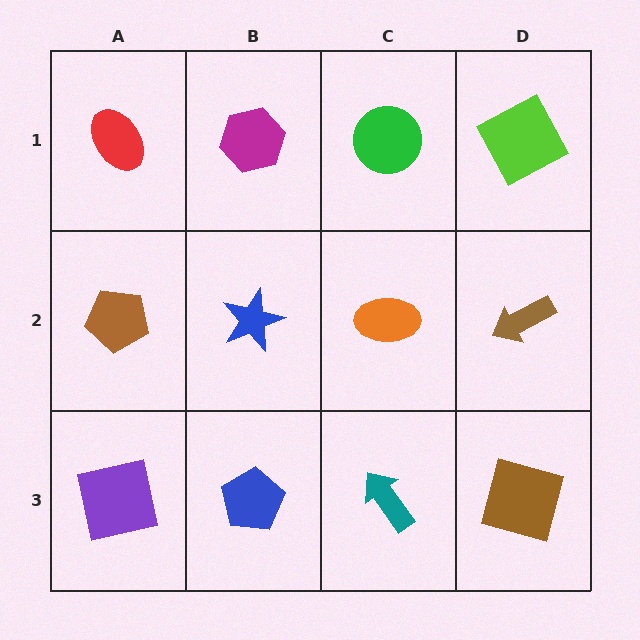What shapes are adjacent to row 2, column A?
A red ellipse (row 1, column A), a purple square (row 3, column A), a blue star (row 2, column B).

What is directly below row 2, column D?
A brown square.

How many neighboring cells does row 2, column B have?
4.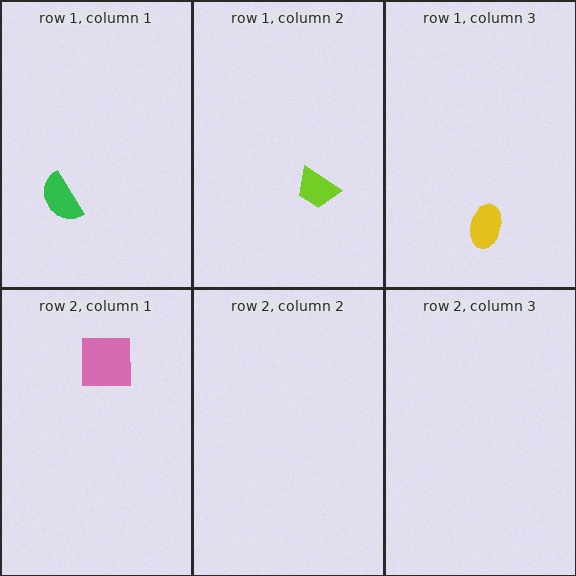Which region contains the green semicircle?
The row 1, column 1 region.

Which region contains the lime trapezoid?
The row 1, column 2 region.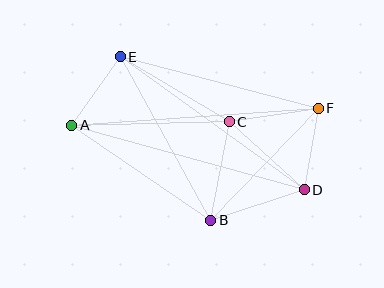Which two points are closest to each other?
Points D and F are closest to each other.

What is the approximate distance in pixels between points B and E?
The distance between B and E is approximately 187 pixels.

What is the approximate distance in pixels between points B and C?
The distance between B and C is approximately 100 pixels.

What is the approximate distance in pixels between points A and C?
The distance between A and C is approximately 158 pixels.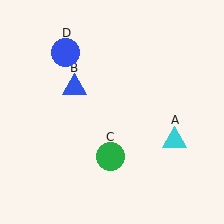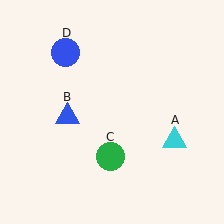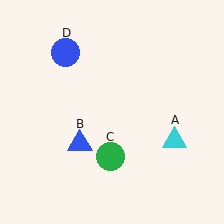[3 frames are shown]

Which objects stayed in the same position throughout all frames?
Cyan triangle (object A) and green circle (object C) and blue circle (object D) remained stationary.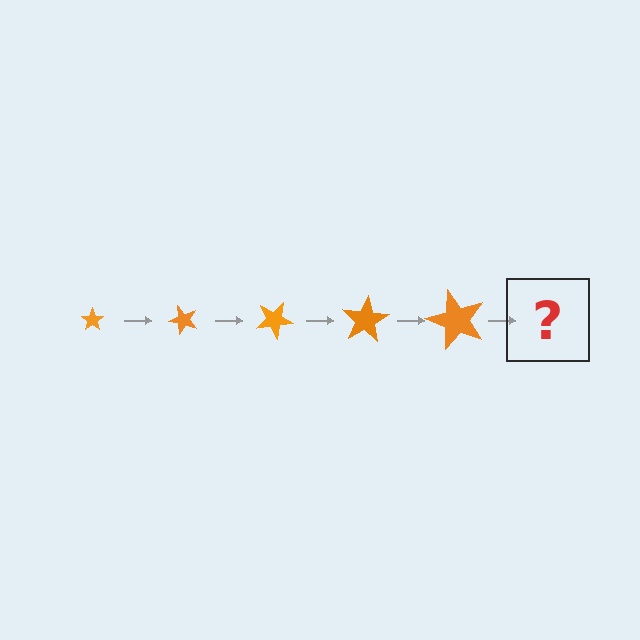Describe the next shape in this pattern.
It should be a star, larger than the previous one and rotated 250 degrees from the start.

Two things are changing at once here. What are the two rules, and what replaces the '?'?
The two rules are that the star grows larger each step and it rotates 50 degrees each step. The '?' should be a star, larger than the previous one and rotated 250 degrees from the start.